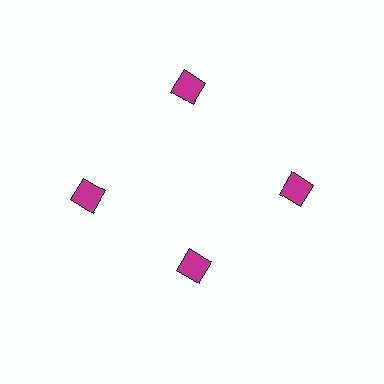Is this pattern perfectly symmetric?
No. The 4 magenta squares are arranged in a ring, but one element near the 6 o'clock position is pulled inward toward the center, breaking the 4-fold rotational symmetry.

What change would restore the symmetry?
The symmetry would be restored by moving it outward, back onto the ring so that all 4 squares sit at equal angles and equal distance from the center.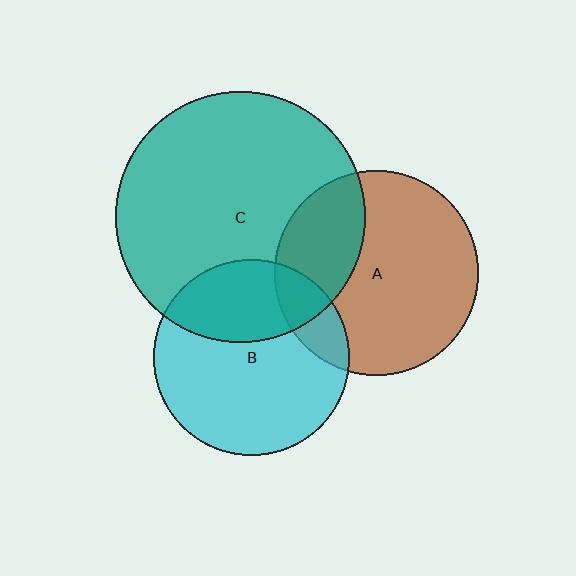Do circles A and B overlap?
Yes.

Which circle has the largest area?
Circle C (teal).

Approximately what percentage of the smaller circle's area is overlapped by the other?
Approximately 15%.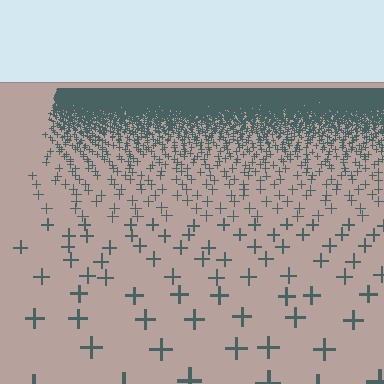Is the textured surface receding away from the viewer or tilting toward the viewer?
The surface is receding away from the viewer. Texture elements get smaller and denser toward the top.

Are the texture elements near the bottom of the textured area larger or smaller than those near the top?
Larger. Near the bottom, elements are closer to the viewer and appear at a bigger on-screen size.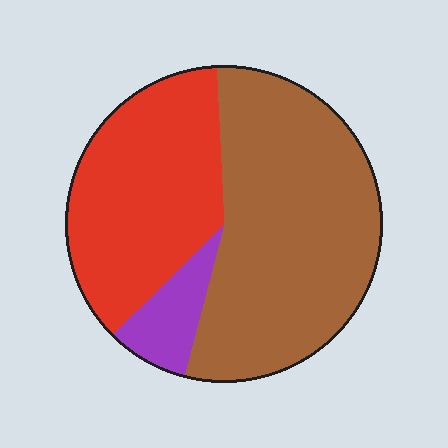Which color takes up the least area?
Purple, at roughly 10%.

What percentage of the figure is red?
Red covers 37% of the figure.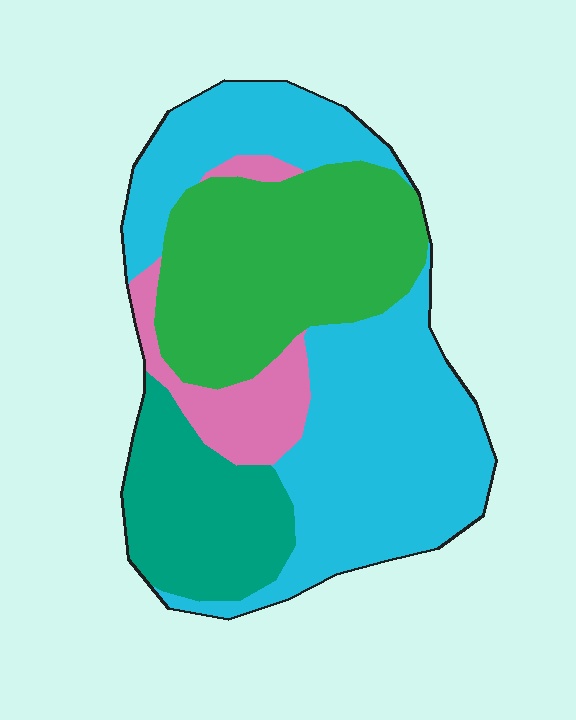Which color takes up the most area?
Cyan, at roughly 45%.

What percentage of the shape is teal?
Teal covers about 15% of the shape.